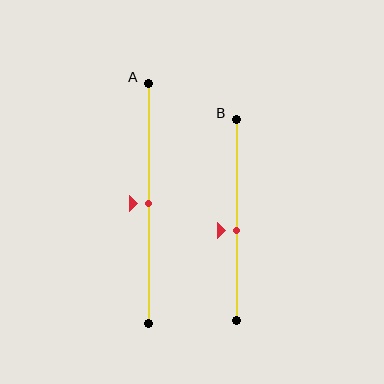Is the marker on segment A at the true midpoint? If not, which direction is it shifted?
Yes, the marker on segment A is at the true midpoint.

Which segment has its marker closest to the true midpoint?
Segment A has its marker closest to the true midpoint.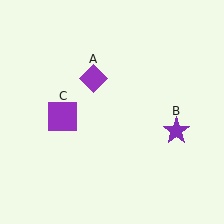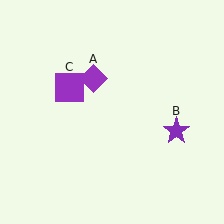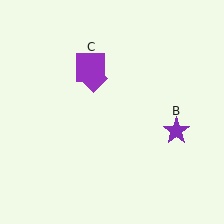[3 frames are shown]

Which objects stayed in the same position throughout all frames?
Purple diamond (object A) and purple star (object B) remained stationary.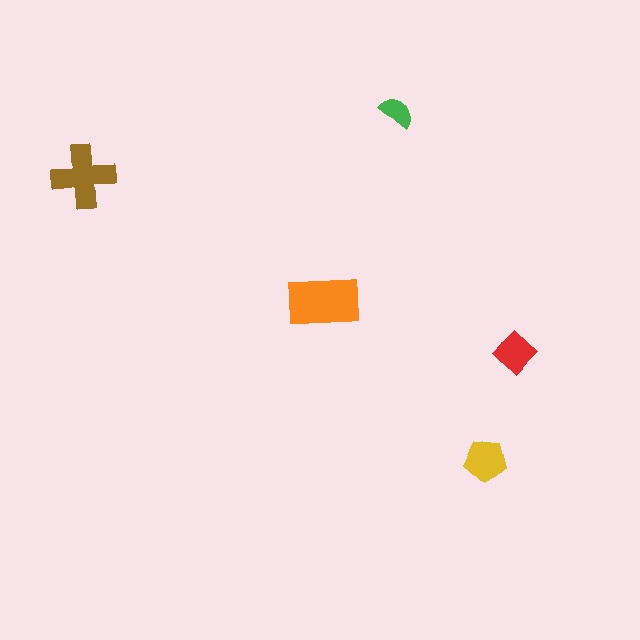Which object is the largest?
The orange rectangle.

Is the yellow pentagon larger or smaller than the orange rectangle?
Smaller.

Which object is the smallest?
The green semicircle.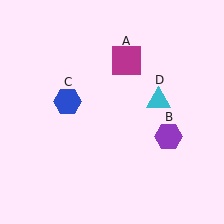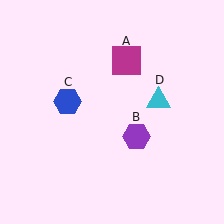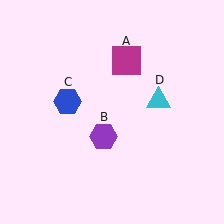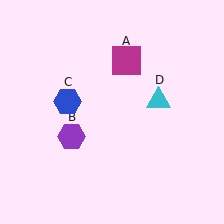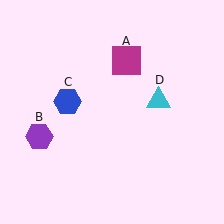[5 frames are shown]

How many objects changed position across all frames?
1 object changed position: purple hexagon (object B).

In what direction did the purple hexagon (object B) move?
The purple hexagon (object B) moved left.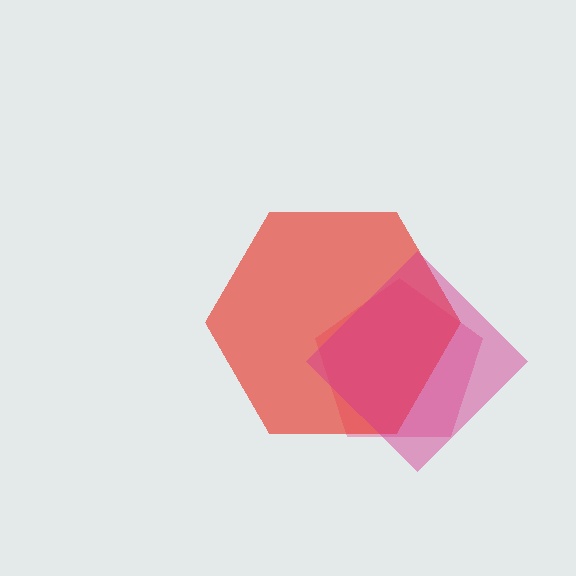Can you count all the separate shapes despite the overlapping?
Yes, there are 3 separate shapes.